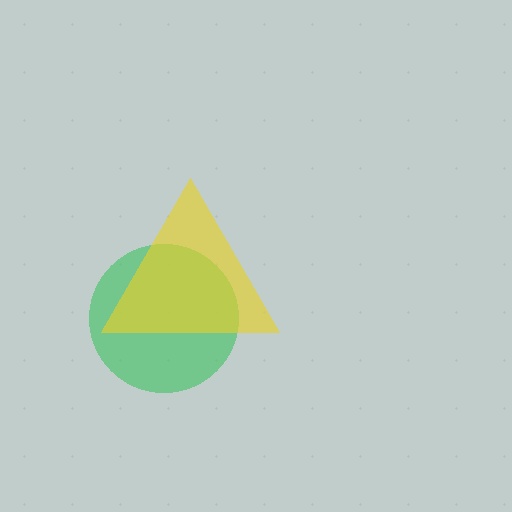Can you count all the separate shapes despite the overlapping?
Yes, there are 2 separate shapes.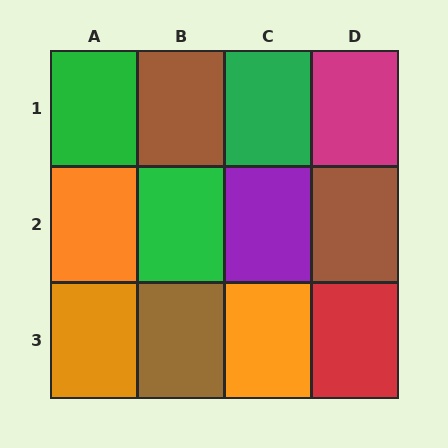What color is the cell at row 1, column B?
Brown.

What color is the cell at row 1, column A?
Green.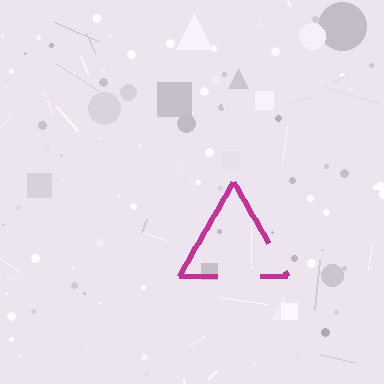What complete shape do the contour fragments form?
The contour fragments form a triangle.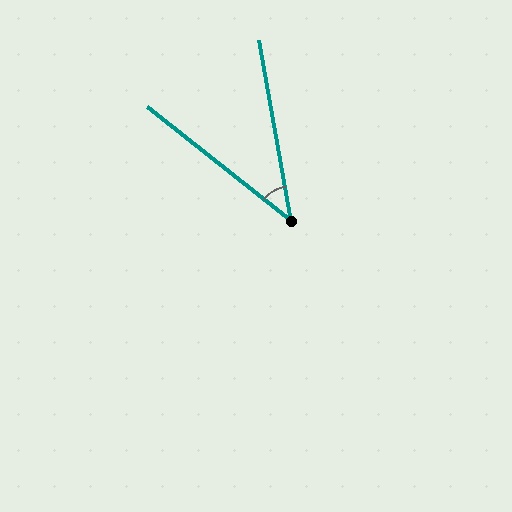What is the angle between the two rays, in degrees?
Approximately 41 degrees.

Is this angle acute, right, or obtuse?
It is acute.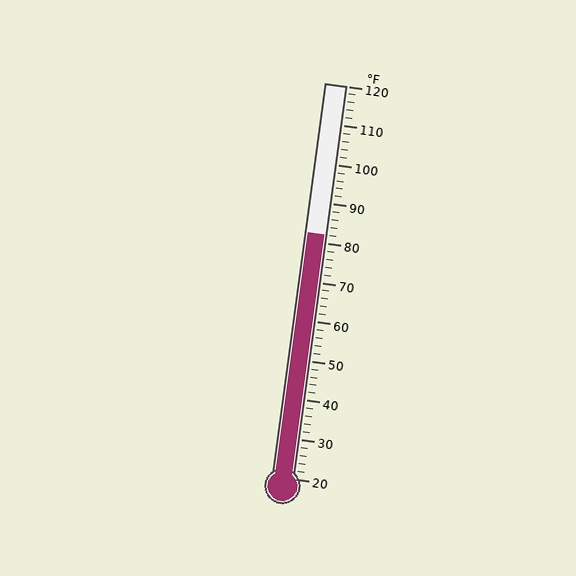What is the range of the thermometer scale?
The thermometer scale ranges from 20°F to 120°F.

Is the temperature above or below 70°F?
The temperature is above 70°F.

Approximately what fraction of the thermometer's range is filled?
The thermometer is filled to approximately 60% of its range.